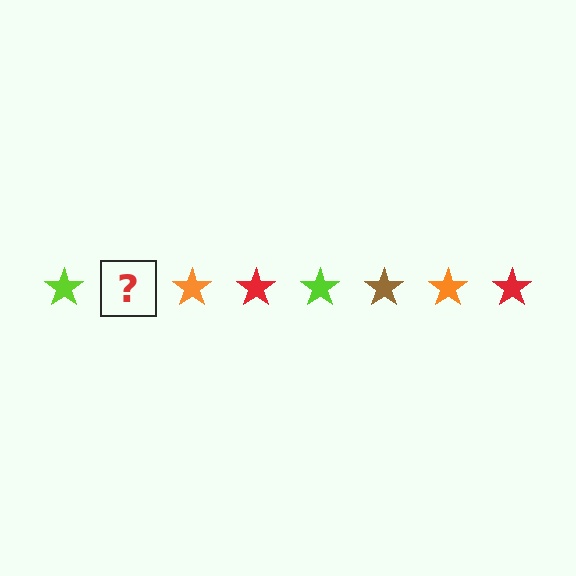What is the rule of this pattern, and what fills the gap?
The rule is that the pattern cycles through lime, brown, orange, red stars. The gap should be filled with a brown star.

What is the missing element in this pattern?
The missing element is a brown star.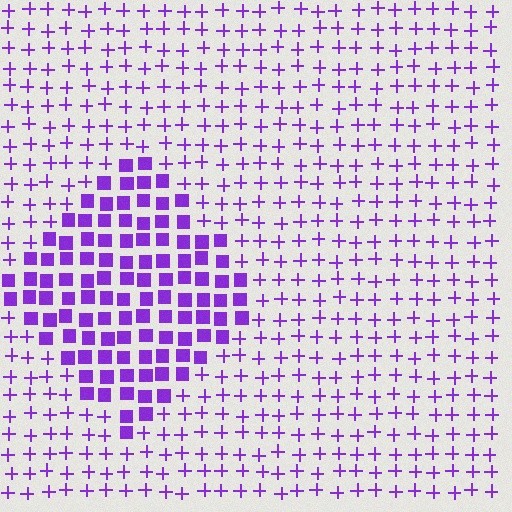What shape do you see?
I see a diamond.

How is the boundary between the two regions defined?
The boundary is defined by a change in element shape: squares inside vs. plus signs outside. All elements share the same color and spacing.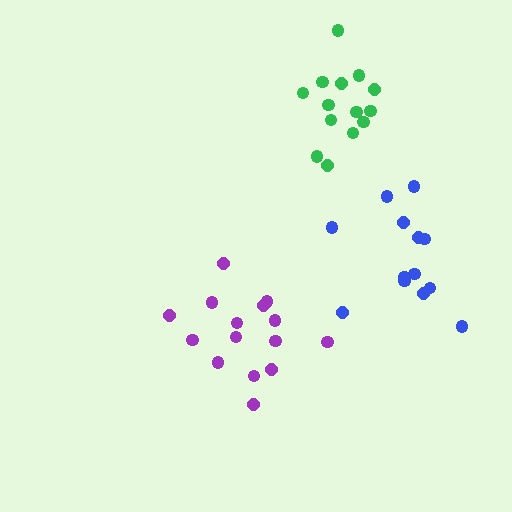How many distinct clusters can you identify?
There are 3 distinct clusters.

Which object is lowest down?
The purple cluster is bottommost.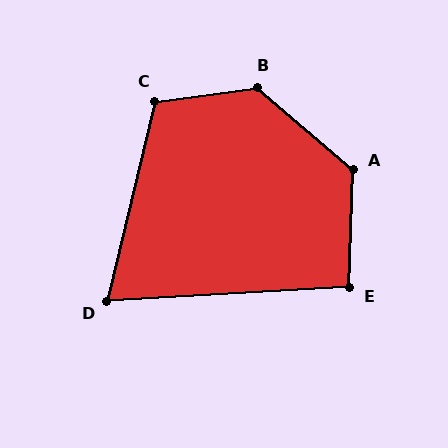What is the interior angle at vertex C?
Approximately 111 degrees (obtuse).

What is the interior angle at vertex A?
Approximately 129 degrees (obtuse).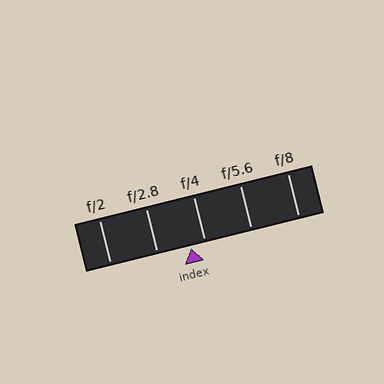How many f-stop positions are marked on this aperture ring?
There are 5 f-stop positions marked.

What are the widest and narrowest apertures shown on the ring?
The widest aperture shown is f/2 and the narrowest is f/8.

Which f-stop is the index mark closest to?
The index mark is closest to f/4.